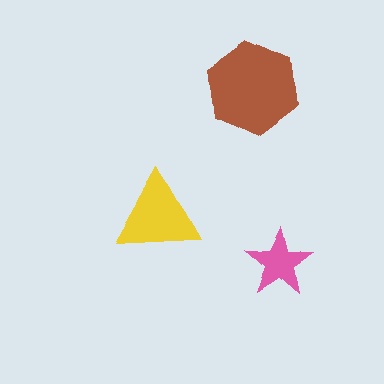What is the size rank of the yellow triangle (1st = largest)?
2nd.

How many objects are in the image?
There are 3 objects in the image.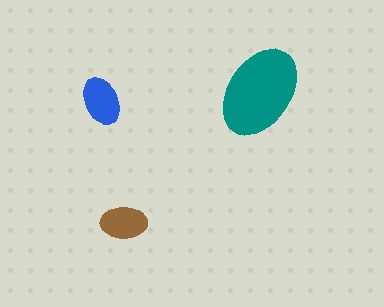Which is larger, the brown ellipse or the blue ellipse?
The blue one.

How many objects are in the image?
There are 3 objects in the image.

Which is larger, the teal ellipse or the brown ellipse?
The teal one.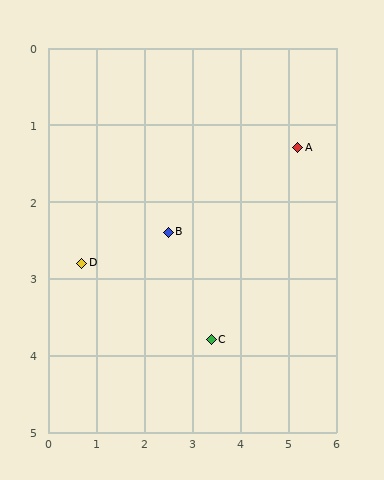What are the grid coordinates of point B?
Point B is at approximately (2.5, 2.4).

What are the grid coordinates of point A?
Point A is at approximately (5.2, 1.3).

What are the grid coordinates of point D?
Point D is at approximately (0.7, 2.8).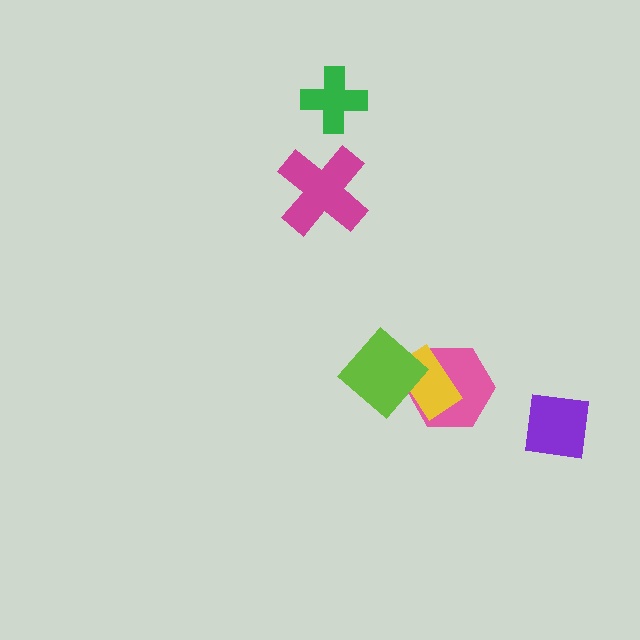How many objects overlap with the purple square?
0 objects overlap with the purple square.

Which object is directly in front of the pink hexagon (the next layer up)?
The yellow rectangle is directly in front of the pink hexagon.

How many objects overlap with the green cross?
0 objects overlap with the green cross.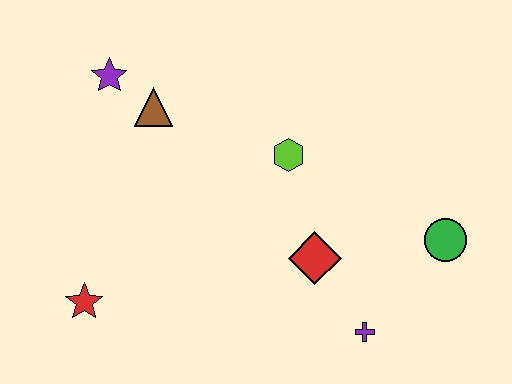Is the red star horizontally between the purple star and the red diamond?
No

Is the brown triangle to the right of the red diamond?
No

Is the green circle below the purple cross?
No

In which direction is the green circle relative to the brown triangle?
The green circle is to the right of the brown triangle.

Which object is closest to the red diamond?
The purple cross is closest to the red diamond.